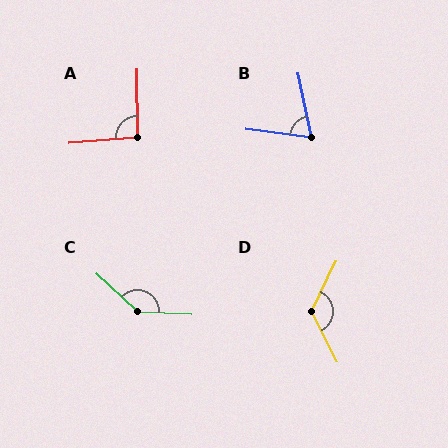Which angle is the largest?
C, at approximately 140 degrees.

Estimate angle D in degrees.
Approximately 127 degrees.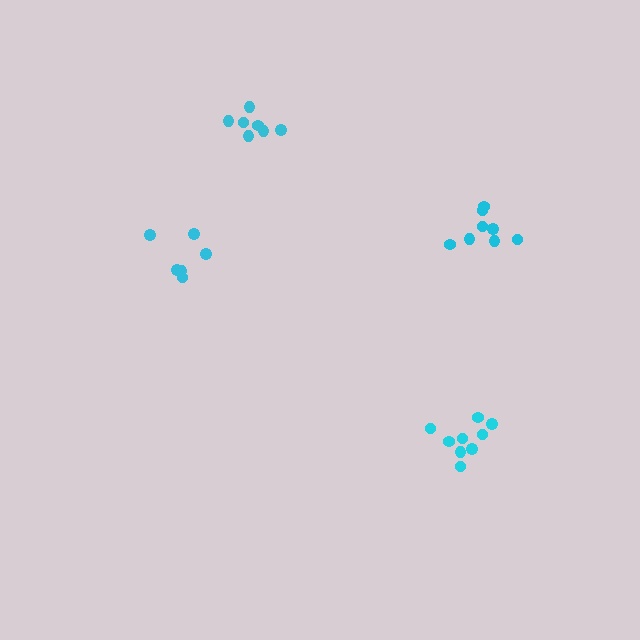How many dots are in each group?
Group 1: 7 dots, Group 2: 8 dots, Group 3: 6 dots, Group 4: 9 dots (30 total).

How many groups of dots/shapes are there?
There are 4 groups.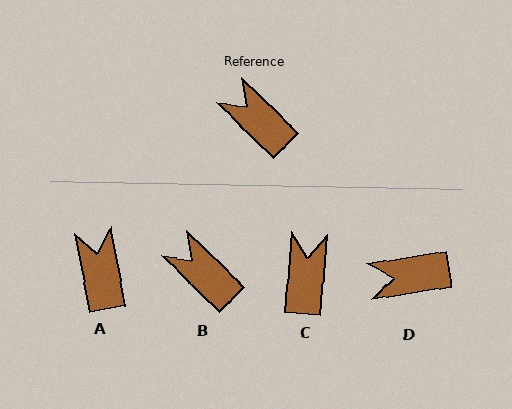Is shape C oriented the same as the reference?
No, it is off by about 51 degrees.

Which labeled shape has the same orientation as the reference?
B.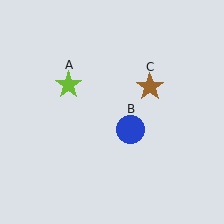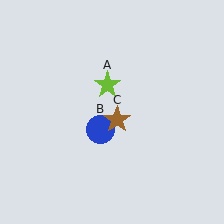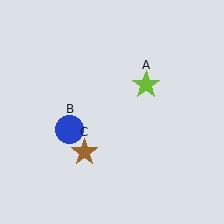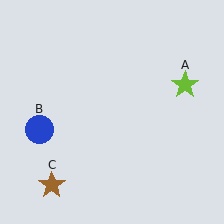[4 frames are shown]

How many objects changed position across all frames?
3 objects changed position: lime star (object A), blue circle (object B), brown star (object C).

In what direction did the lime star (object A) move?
The lime star (object A) moved right.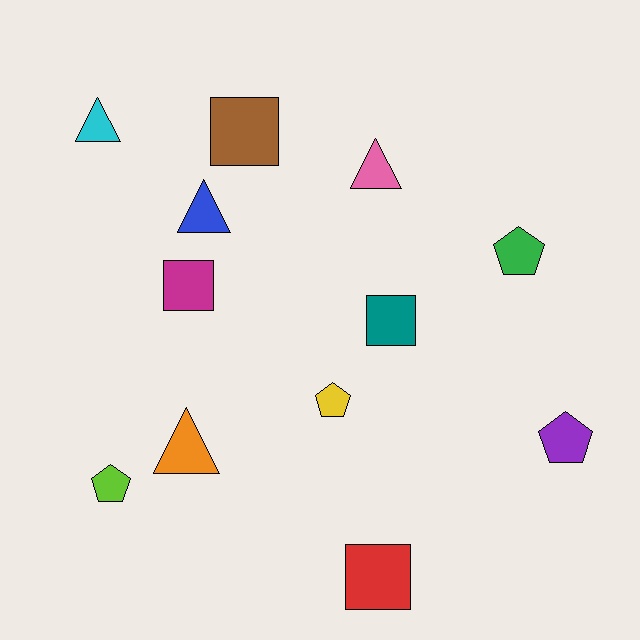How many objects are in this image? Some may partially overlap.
There are 12 objects.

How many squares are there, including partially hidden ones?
There are 4 squares.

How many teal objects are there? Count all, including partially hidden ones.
There is 1 teal object.